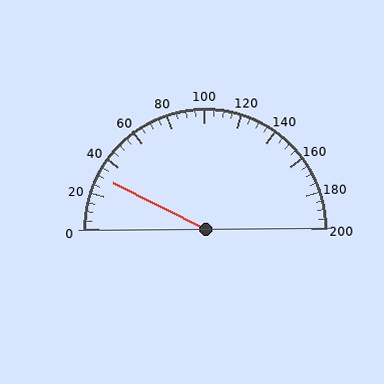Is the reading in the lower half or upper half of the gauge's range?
The reading is in the lower half of the range (0 to 200).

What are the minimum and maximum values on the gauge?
The gauge ranges from 0 to 200.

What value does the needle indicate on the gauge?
The needle indicates approximately 30.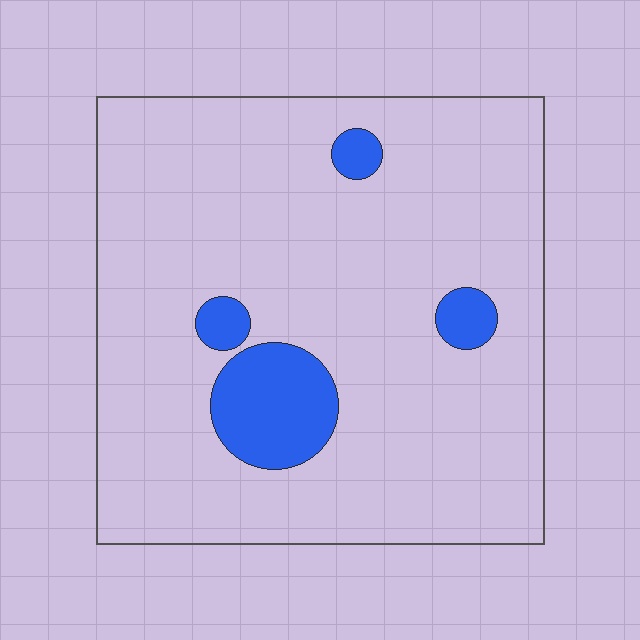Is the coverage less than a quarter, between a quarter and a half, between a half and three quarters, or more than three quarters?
Less than a quarter.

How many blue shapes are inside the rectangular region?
4.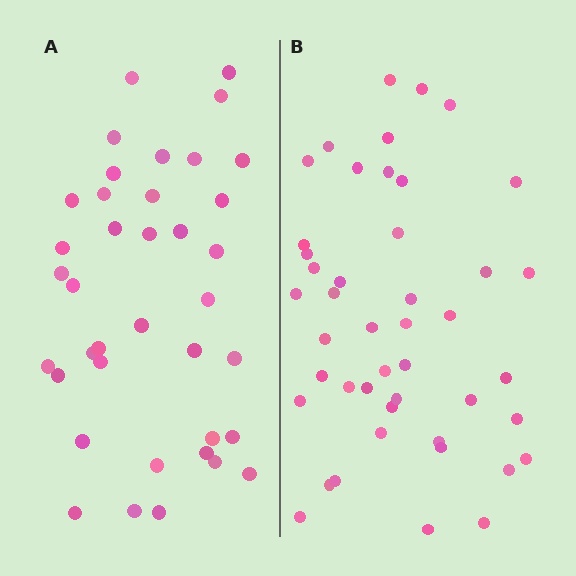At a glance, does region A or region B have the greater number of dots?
Region B (the right region) has more dots.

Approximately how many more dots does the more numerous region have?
Region B has roughly 8 or so more dots than region A.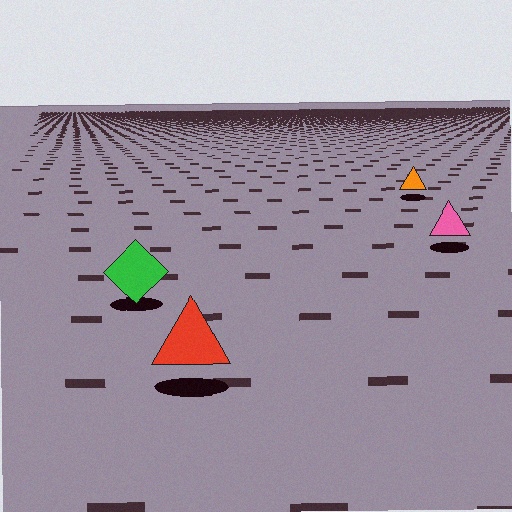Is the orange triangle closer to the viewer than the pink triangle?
No. The pink triangle is closer — you can tell from the texture gradient: the ground texture is coarser near it.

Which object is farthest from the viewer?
The orange triangle is farthest from the viewer. It appears smaller and the ground texture around it is denser.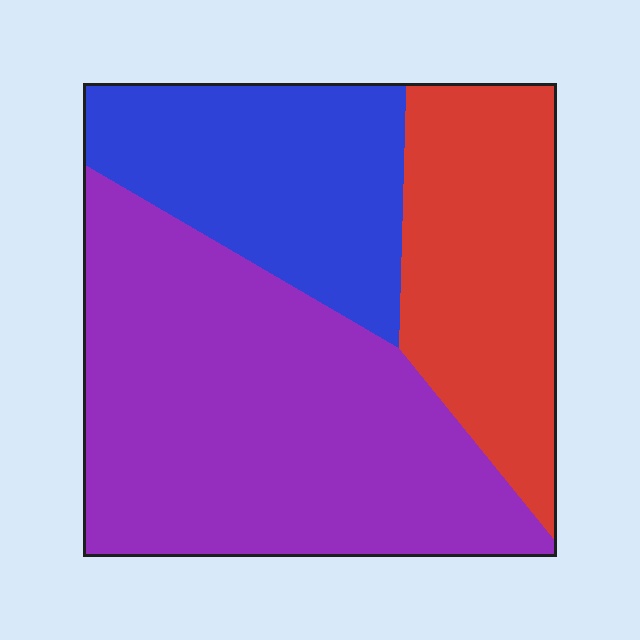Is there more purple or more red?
Purple.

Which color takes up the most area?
Purple, at roughly 50%.